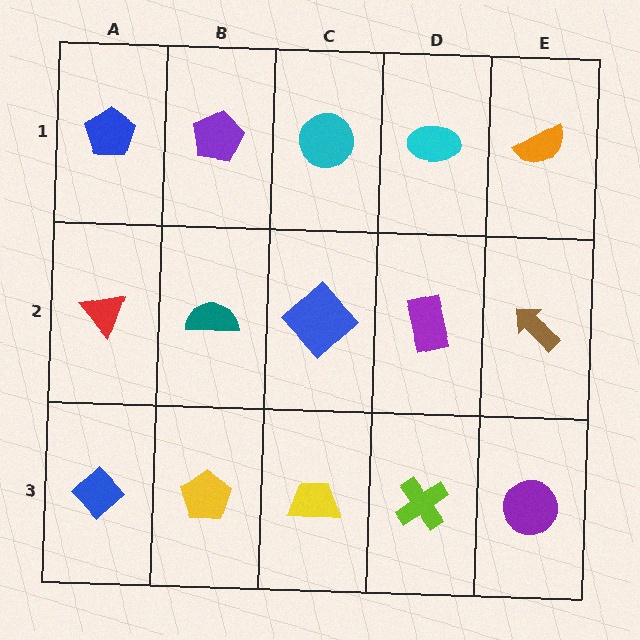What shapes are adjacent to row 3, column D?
A purple rectangle (row 2, column D), a yellow trapezoid (row 3, column C), a purple circle (row 3, column E).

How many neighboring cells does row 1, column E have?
2.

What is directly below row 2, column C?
A yellow trapezoid.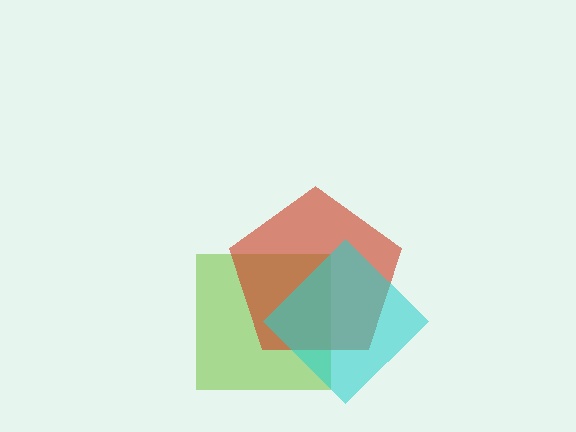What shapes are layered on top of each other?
The layered shapes are: a lime square, a red pentagon, a cyan diamond.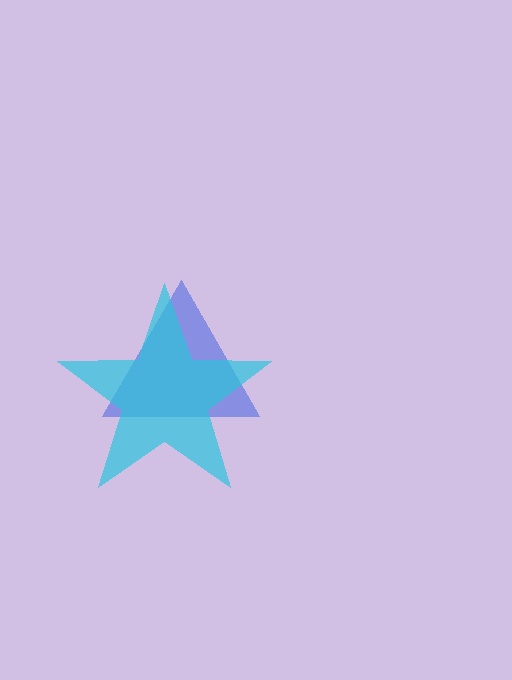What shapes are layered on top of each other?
The layered shapes are: a blue triangle, a cyan star.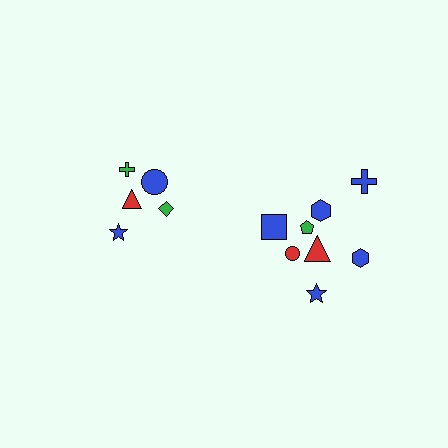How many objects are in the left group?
There are 5 objects.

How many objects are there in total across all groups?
There are 13 objects.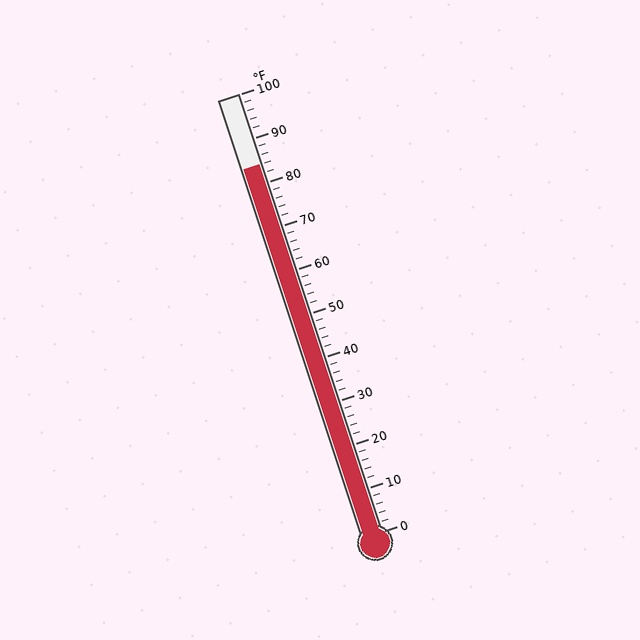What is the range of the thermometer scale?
The thermometer scale ranges from 0°F to 100°F.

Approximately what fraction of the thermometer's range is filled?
The thermometer is filled to approximately 85% of its range.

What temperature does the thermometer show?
The thermometer shows approximately 84°F.